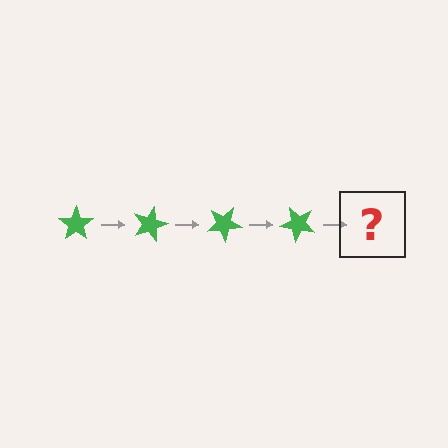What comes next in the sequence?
The next element should be a green star rotated 60 degrees.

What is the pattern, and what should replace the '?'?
The pattern is that the star rotates 15 degrees each step. The '?' should be a green star rotated 60 degrees.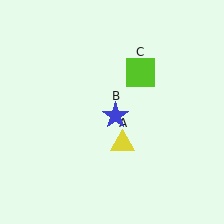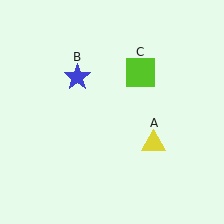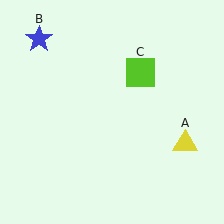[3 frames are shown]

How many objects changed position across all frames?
2 objects changed position: yellow triangle (object A), blue star (object B).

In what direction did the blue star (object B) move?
The blue star (object B) moved up and to the left.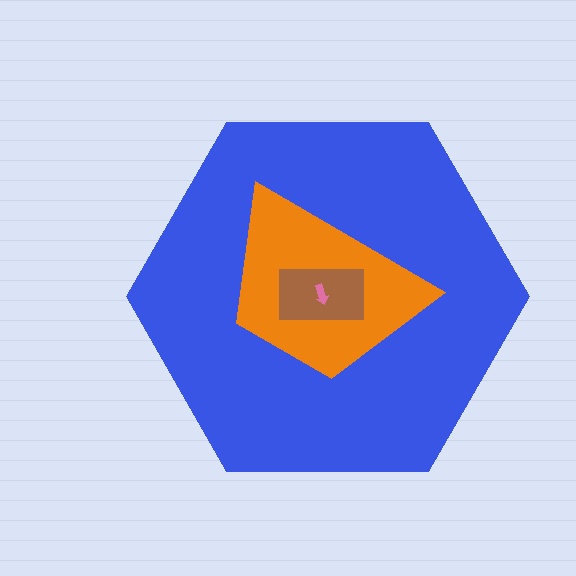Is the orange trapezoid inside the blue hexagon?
Yes.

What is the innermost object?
The pink arrow.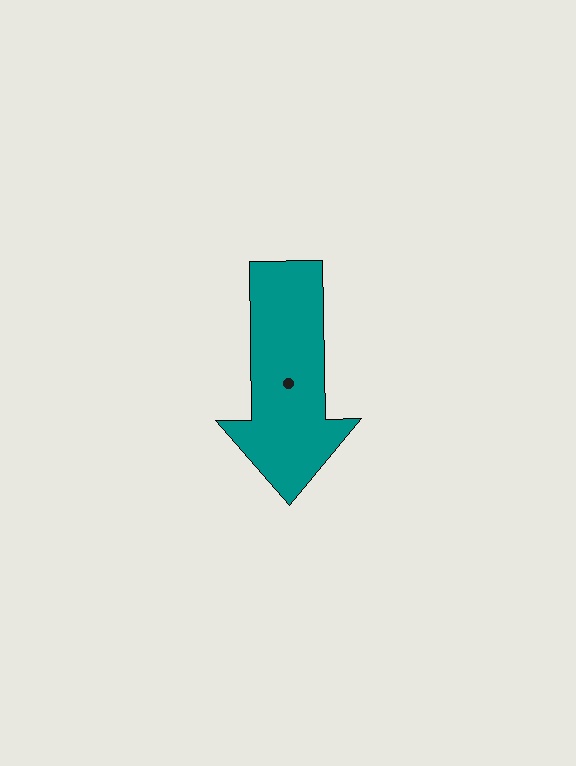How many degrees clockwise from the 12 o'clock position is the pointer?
Approximately 179 degrees.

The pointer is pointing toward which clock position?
Roughly 6 o'clock.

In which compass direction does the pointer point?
South.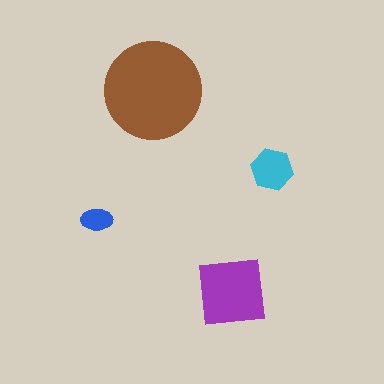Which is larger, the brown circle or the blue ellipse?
The brown circle.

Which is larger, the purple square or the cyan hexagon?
The purple square.